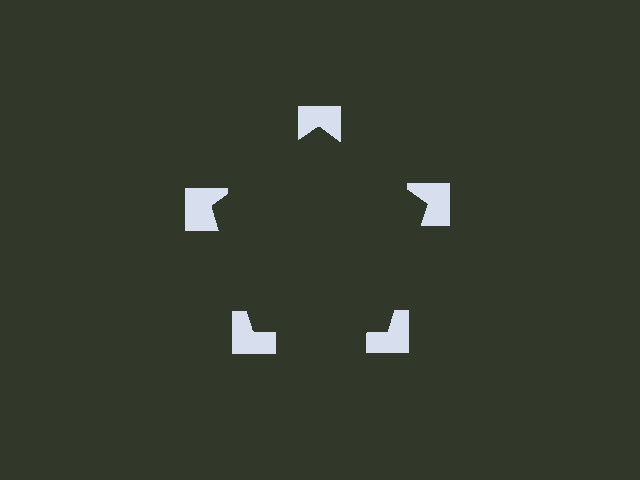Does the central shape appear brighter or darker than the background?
It typically appears slightly darker than the background, even though no actual brightness change is drawn.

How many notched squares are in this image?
There are 5 — one at each vertex of the illusory pentagon.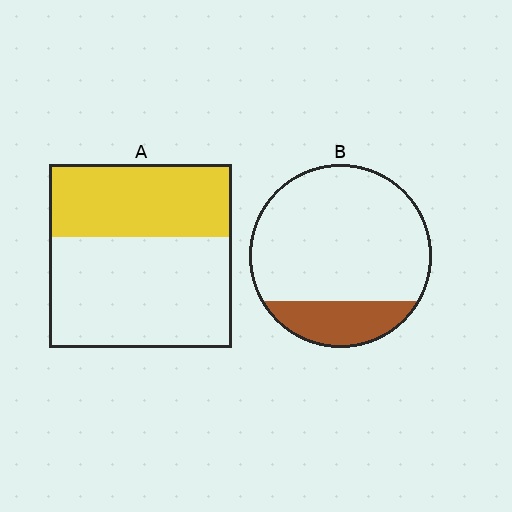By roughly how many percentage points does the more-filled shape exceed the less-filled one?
By roughly 20 percentage points (A over B).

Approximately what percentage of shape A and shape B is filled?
A is approximately 40% and B is approximately 20%.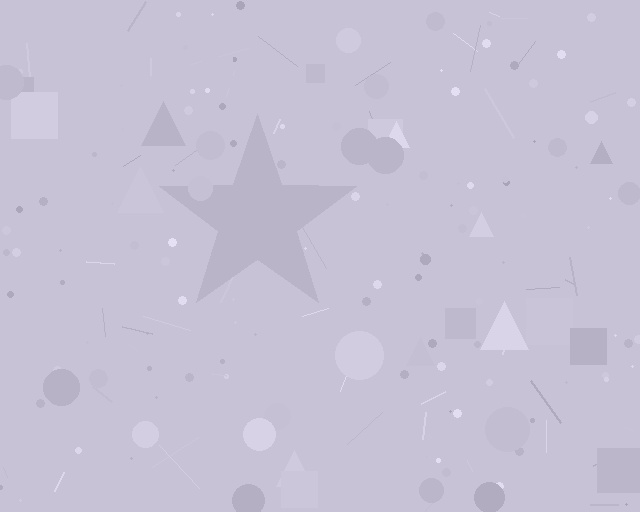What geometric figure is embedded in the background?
A star is embedded in the background.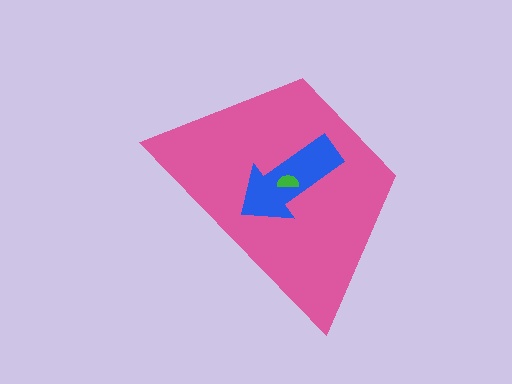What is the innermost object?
The green semicircle.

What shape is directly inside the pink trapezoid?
The blue arrow.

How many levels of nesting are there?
3.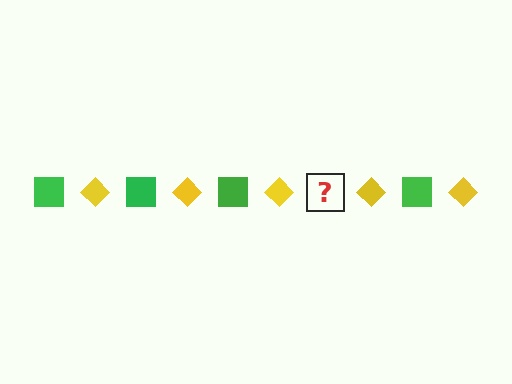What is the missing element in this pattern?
The missing element is a green square.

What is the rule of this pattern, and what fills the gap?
The rule is that the pattern alternates between green square and yellow diamond. The gap should be filled with a green square.